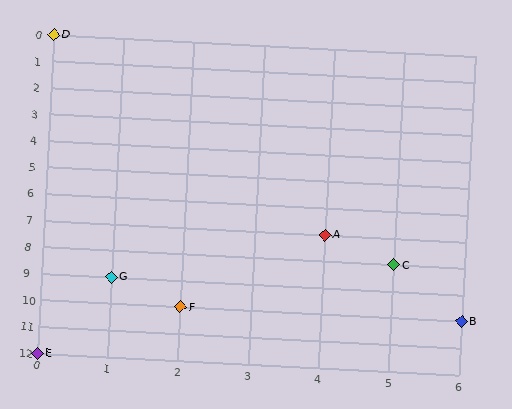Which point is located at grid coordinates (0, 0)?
Point D is at (0, 0).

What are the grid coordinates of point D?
Point D is at grid coordinates (0, 0).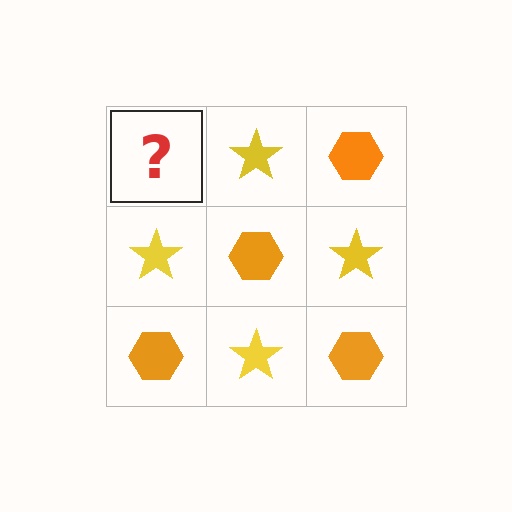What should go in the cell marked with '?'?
The missing cell should contain an orange hexagon.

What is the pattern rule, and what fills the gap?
The rule is that it alternates orange hexagon and yellow star in a checkerboard pattern. The gap should be filled with an orange hexagon.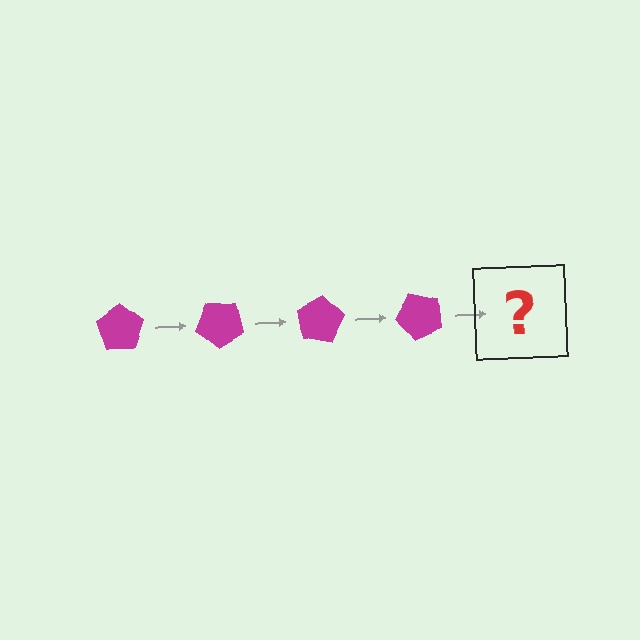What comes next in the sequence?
The next element should be a magenta pentagon rotated 160 degrees.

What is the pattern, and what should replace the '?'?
The pattern is that the pentagon rotates 40 degrees each step. The '?' should be a magenta pentagon rotated 160 degrees.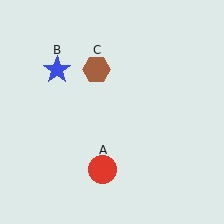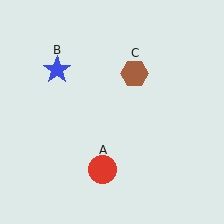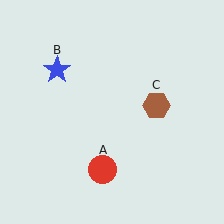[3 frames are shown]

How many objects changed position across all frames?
1 object changed position: brown hexagon (object C).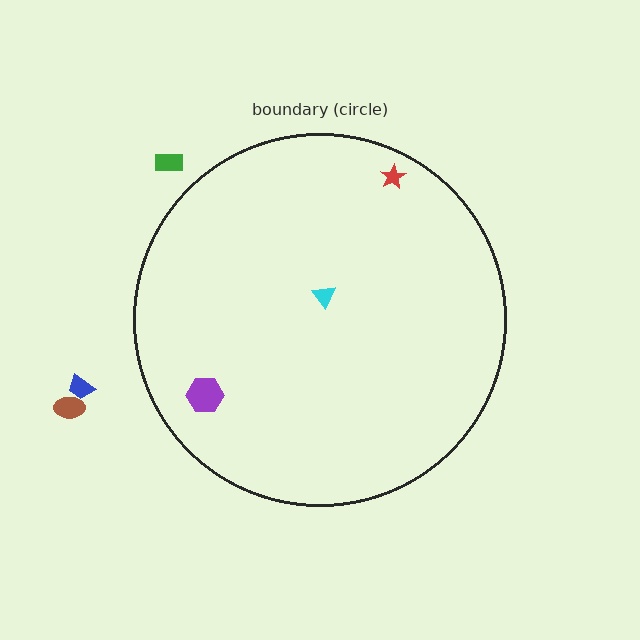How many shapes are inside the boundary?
3 inside, 3 outside.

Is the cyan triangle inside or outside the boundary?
Inside.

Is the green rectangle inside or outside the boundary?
Outside.